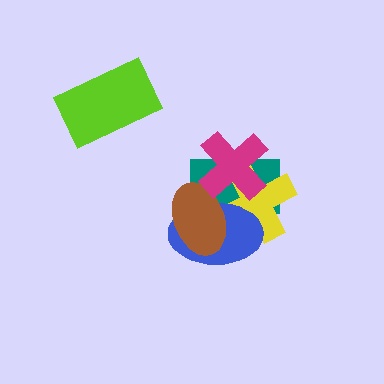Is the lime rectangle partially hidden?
No, no other shape covers it.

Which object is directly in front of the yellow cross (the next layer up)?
The blue ellipse is directly in front of the yellow cross.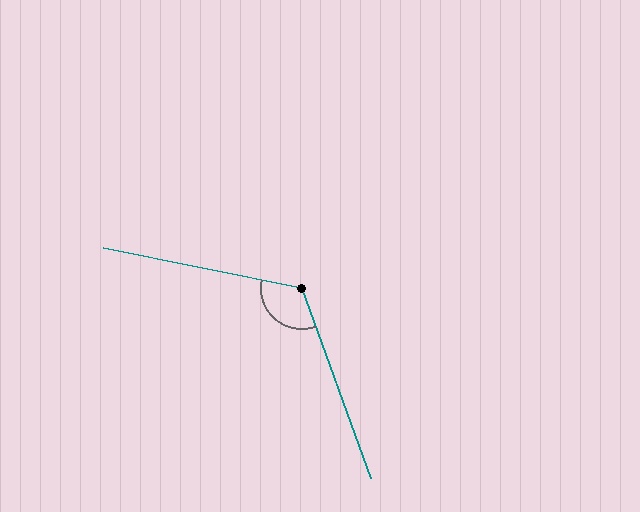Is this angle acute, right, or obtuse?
It is obtuse.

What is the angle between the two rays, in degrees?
Approximately 121 degrees.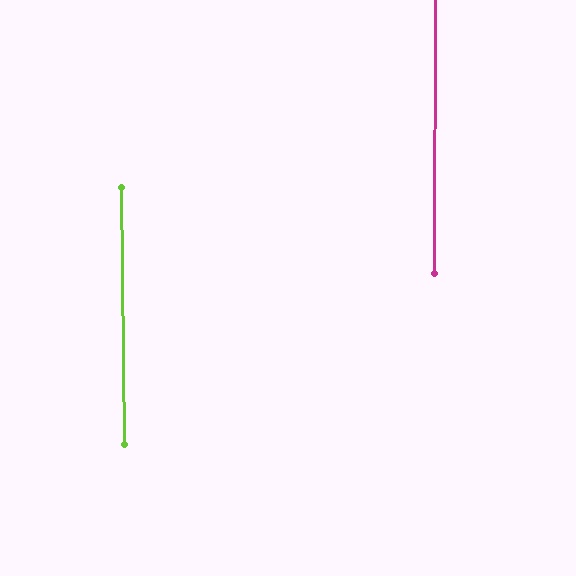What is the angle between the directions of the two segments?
Approximately 1 degree.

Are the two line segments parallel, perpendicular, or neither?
Parallel — their directions differ by only 0.7°.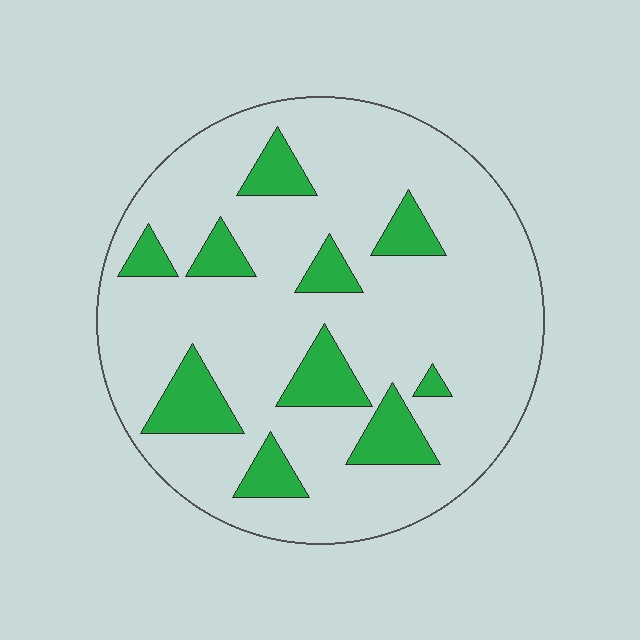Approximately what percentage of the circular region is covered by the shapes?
Approximately 20%.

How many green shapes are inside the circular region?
10.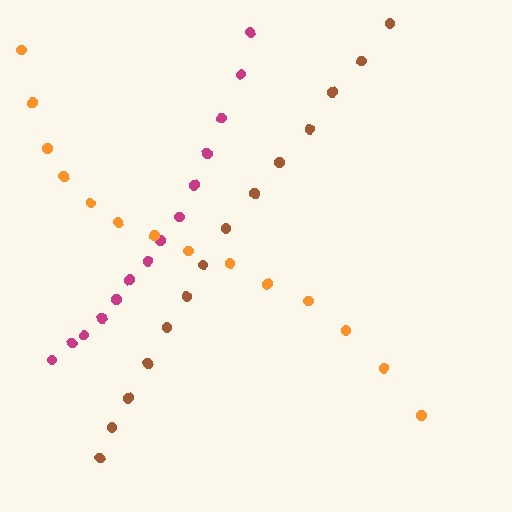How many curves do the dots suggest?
There are 3 distinct paths.